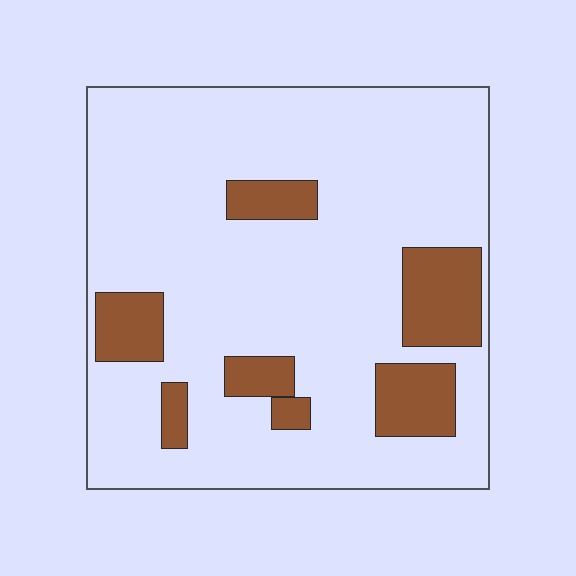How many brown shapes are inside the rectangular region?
7.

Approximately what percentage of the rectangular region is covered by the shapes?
Approximately 15%.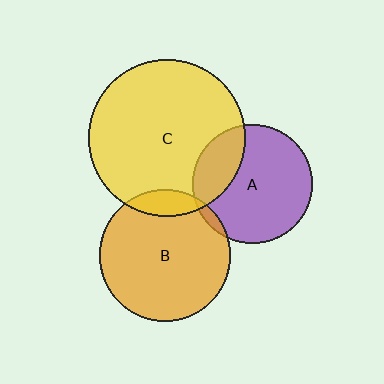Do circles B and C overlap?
Yes.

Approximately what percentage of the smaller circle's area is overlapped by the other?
Approximately 10%.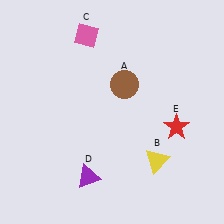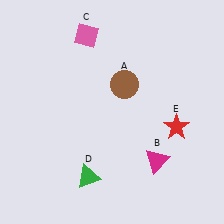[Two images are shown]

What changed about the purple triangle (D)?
In Image 1, D is purple. In Image 2, it changed to green.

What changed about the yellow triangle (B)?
In Image 1, B is yellow. In Image 2, it changed to magenta.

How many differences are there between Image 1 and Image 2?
There are 2 differences between the two images.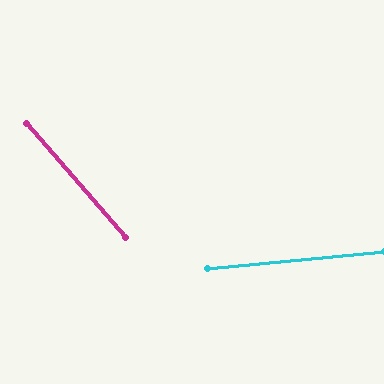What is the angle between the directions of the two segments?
Approximately 55 degrees.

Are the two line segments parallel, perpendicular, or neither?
Neither parallel nor perpendicular — they differ by about 55°.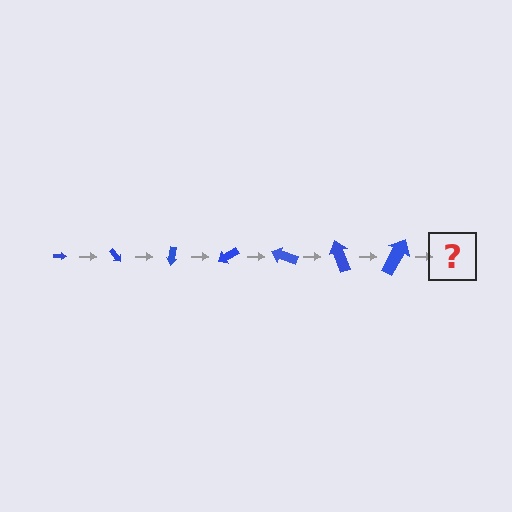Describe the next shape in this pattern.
It should be an arrow, larger than the previous one and rotated 350 degrees from the start.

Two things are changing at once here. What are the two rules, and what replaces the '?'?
The two rules are that the arrow grows larger each step and it rotates 50 degrees each step. The '?' should be an arrow, larger than the previous one and rotated 350 degrees from the start.